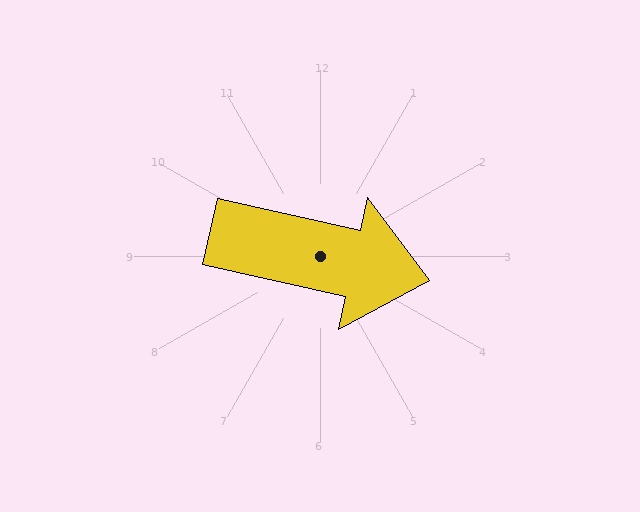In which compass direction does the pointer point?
East.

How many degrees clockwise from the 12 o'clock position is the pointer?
Approximately 103 degrees.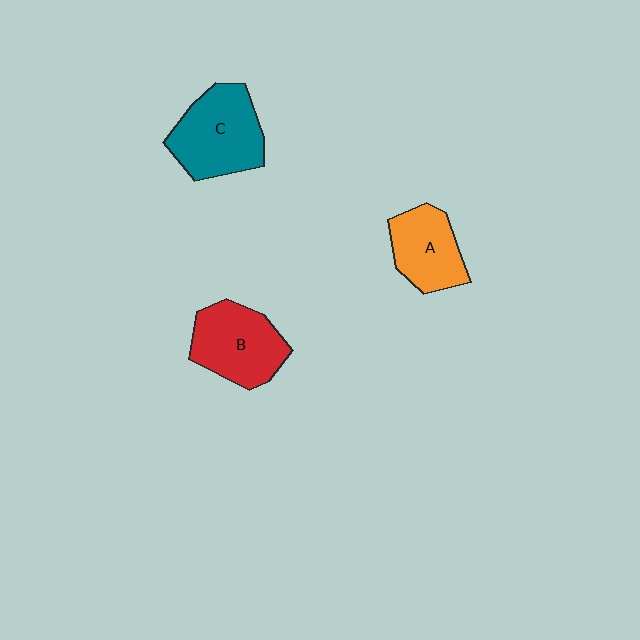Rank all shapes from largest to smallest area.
From largest to smallest: C (teal), B (red), A (orange).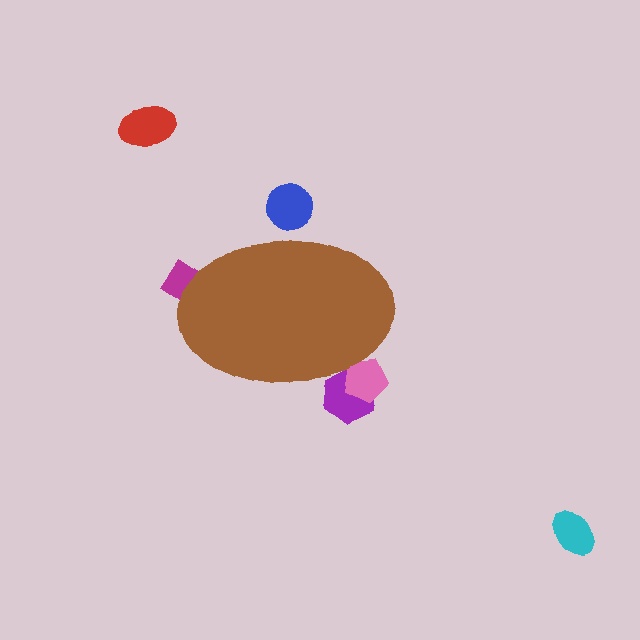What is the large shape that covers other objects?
A brown ellipse.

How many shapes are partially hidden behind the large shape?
4 shapes are partially hidden.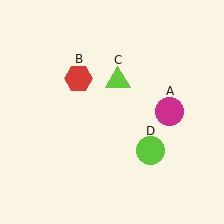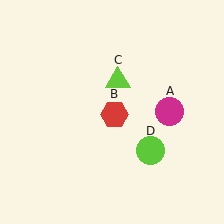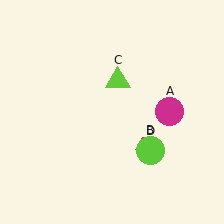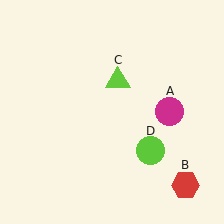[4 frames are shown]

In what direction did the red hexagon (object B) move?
The red hexagon (object B) moved down and to the right.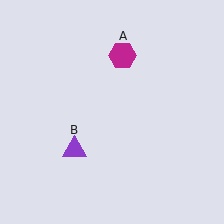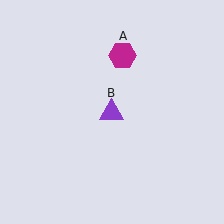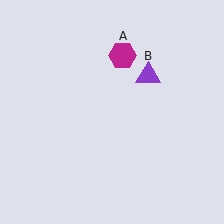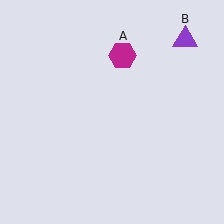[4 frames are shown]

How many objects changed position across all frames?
1 object changed position: purple triangle (object B).